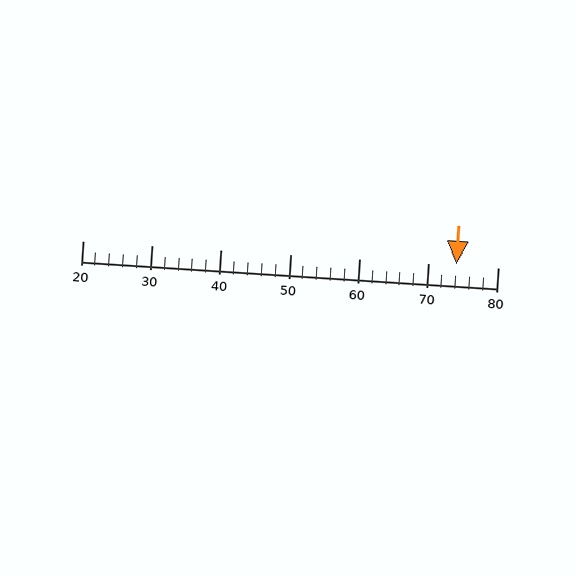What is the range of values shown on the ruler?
The ruler shows values from 20 to 80.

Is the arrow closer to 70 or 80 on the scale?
The arrow is closer to 70.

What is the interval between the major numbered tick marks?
The major tick marks are spaced 10 units apart.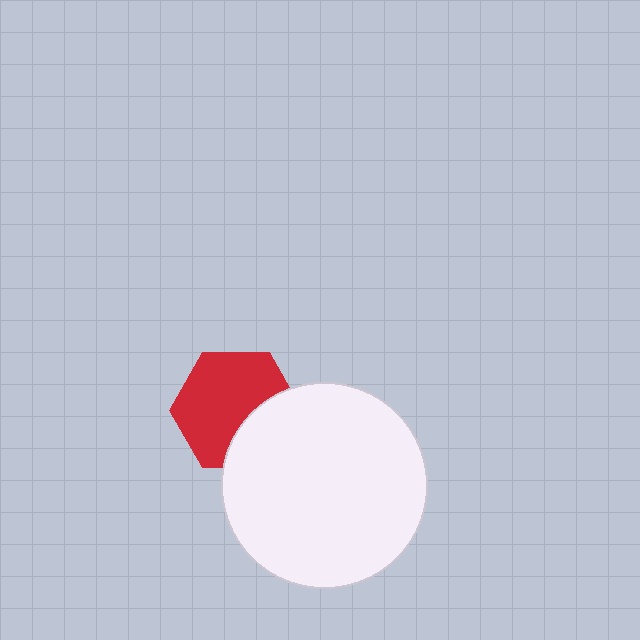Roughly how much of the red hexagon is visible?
Most of it is visible (roughly 69%).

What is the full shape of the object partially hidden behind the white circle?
The partially hidden object is a red hexagon.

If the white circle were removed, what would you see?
You would see the complete red hexagon.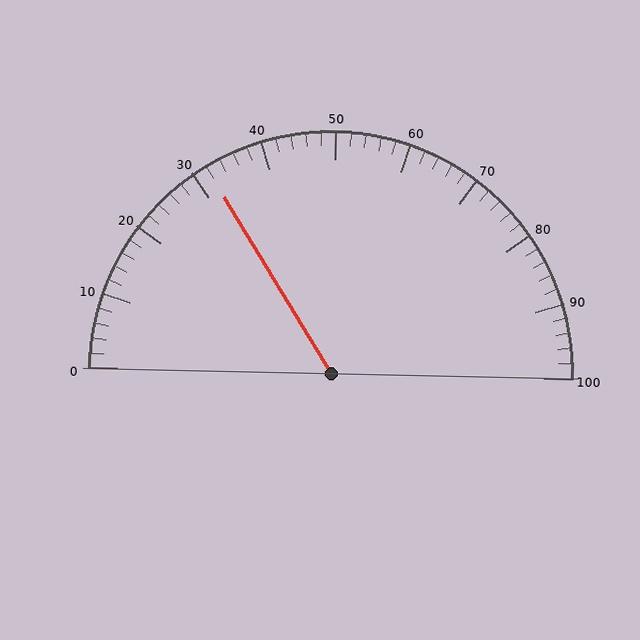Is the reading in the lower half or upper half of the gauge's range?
The reading is in the lower half of the range (0 to 100).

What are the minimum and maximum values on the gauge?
The gauge ranges from 0 to 100.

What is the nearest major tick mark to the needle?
The nearest major tick mark is 30.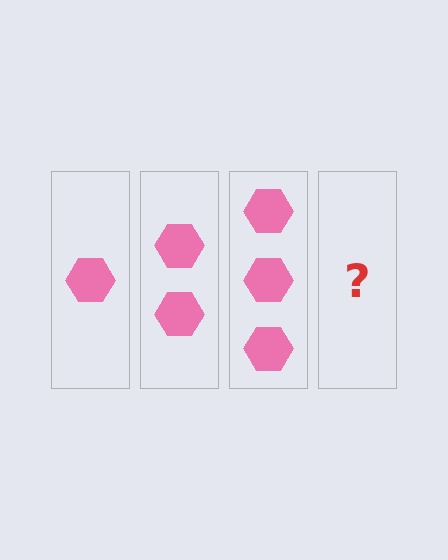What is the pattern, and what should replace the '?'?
The pattern is that each step adds one more hexagon. The '?' should be 4 hexagons.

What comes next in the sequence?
The next element should be 4 hexagons.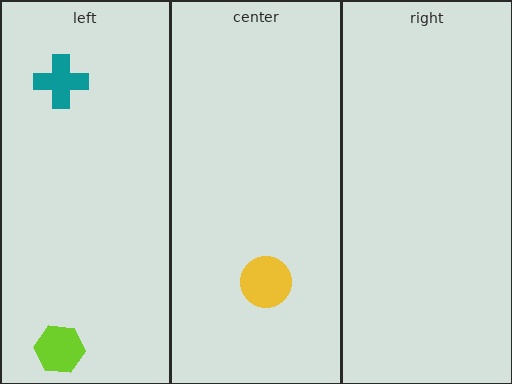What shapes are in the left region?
The lime hexagon, the teal cross.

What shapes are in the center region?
The yellow circle.